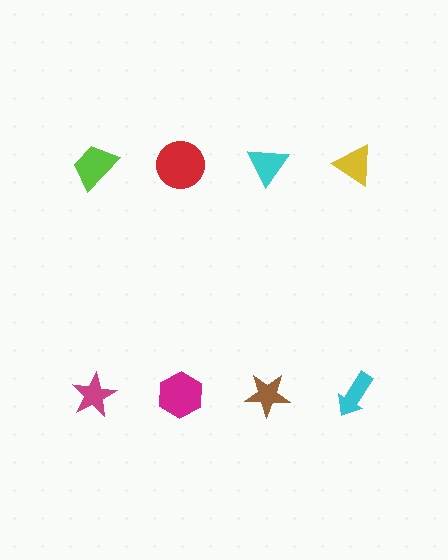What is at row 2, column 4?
A cyan arrow.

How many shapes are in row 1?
4 shapes.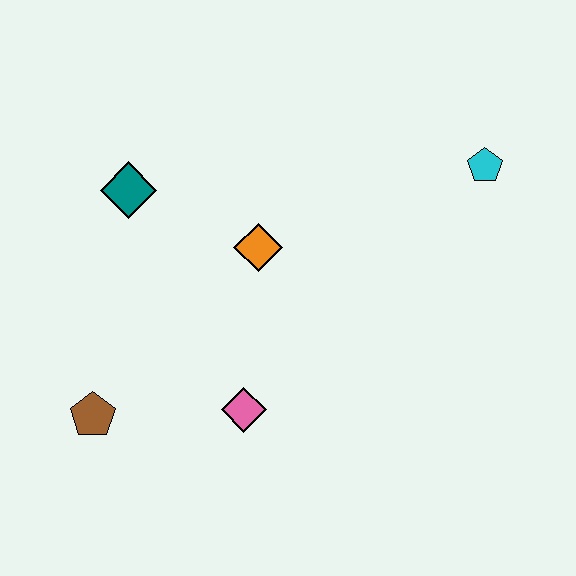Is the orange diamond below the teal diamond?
Yes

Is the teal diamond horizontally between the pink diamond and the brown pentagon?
Yes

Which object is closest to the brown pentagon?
The pink diamond is closest to the brown pentagon.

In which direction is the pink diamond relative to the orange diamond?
The pink diamond is below the orange diamond.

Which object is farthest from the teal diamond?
The cyan pentagon is farthest from the teal diamond.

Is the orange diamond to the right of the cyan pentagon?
No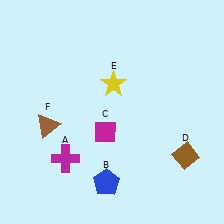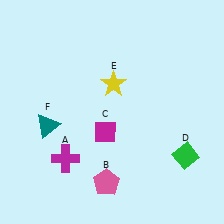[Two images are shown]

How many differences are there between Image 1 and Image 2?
There are 3 differences between the two images.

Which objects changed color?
B changed from blue to pink. D changed from brown to green. F changed from brown to teal.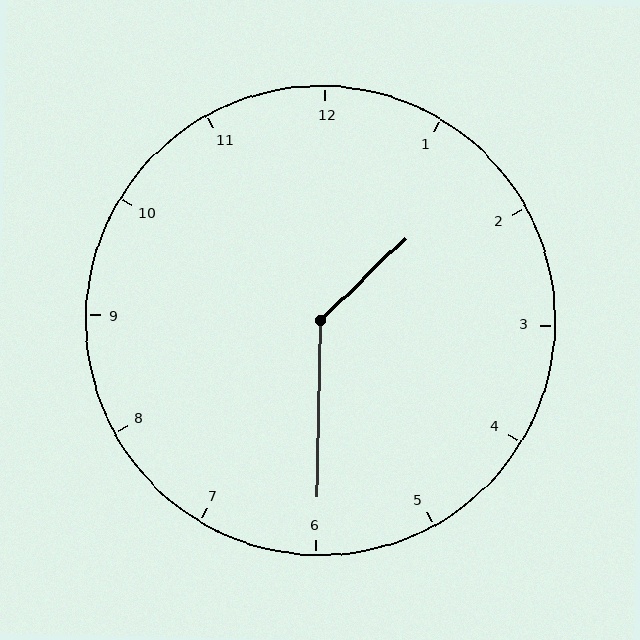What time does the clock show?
1:30.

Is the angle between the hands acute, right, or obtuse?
It is obtuse.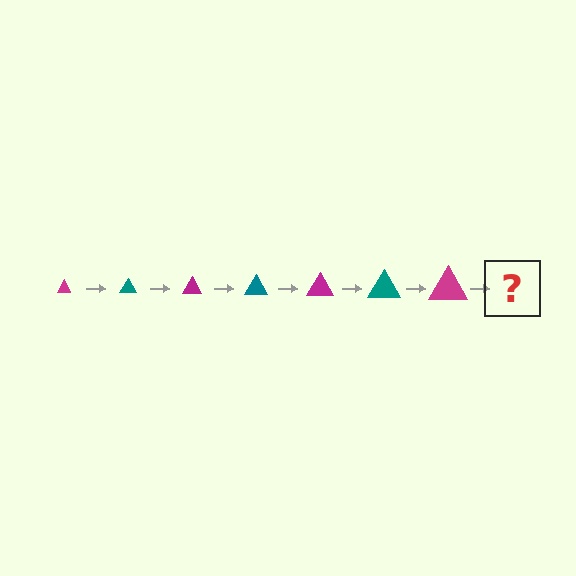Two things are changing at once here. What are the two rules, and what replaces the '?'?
The two rules are that the triangle grows larger each step and the color cycles through magenta and teal. The '?' should be a teal triangle, larger than the previous one.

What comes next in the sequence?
The next element should be a teal triangle, larger than the previous one.